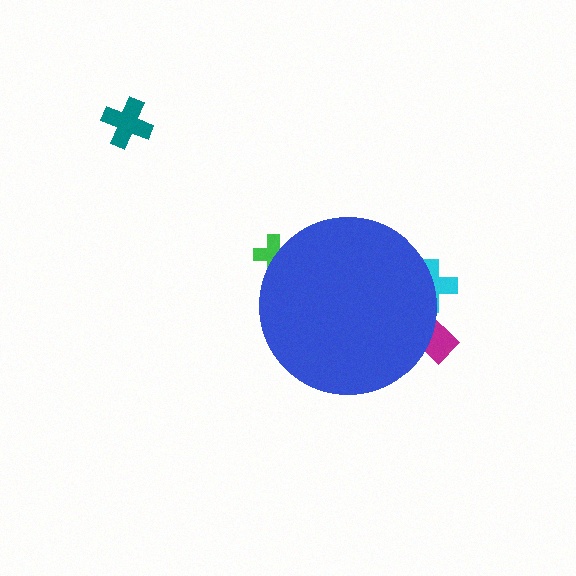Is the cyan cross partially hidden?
Yes, the cyan cross is partially hidden behind the blue circle.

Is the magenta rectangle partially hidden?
Yes, the magenta rectangle is partially hidden behind the blue circle.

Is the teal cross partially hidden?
No, the teal cross is fully visible.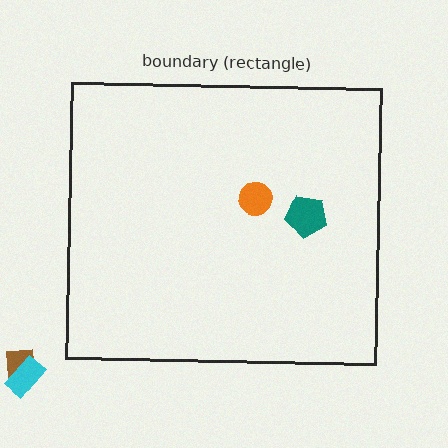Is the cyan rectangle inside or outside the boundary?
Outside.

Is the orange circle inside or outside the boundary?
Inside.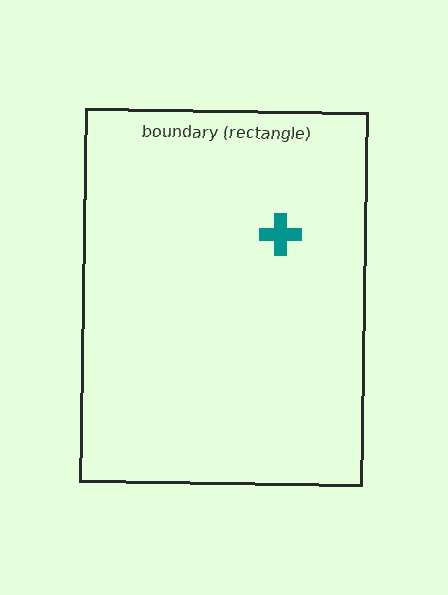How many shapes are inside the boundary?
1 inside, 0 outside.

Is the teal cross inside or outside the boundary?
Inside.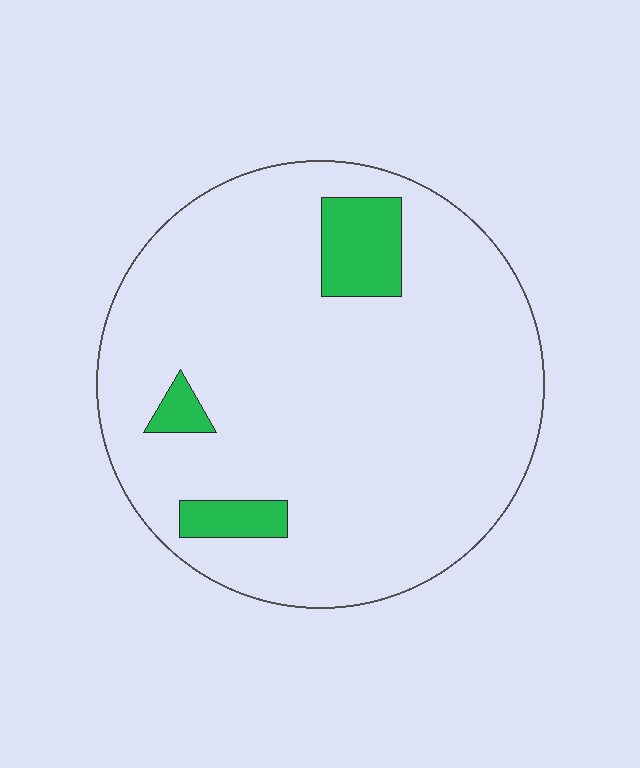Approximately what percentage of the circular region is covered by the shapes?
Approximately 10%.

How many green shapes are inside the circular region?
3.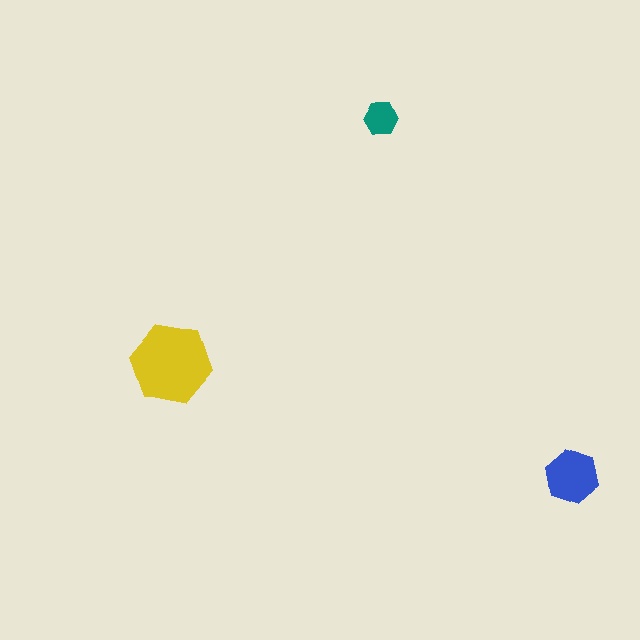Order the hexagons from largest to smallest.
the yellow one, the blue one, the teal one.